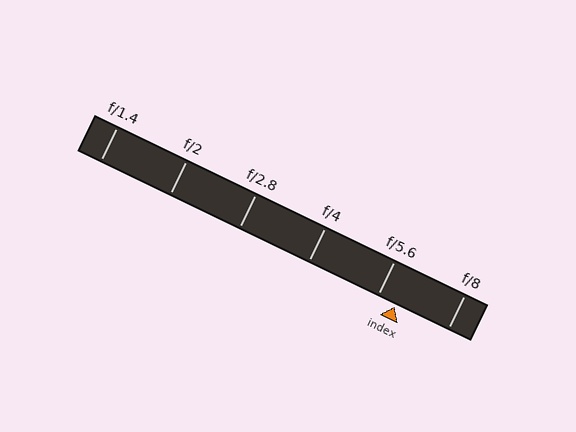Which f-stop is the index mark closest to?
The index mark is closest to f/5.6.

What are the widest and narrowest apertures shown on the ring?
The widest aperture shown is f/1.4 and the narrowest is f/8.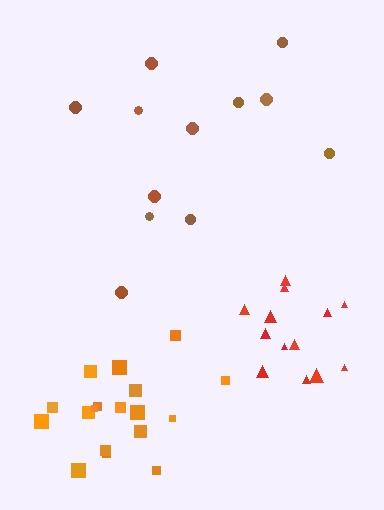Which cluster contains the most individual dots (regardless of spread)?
Orange (18).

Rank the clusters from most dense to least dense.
red, orange, brown.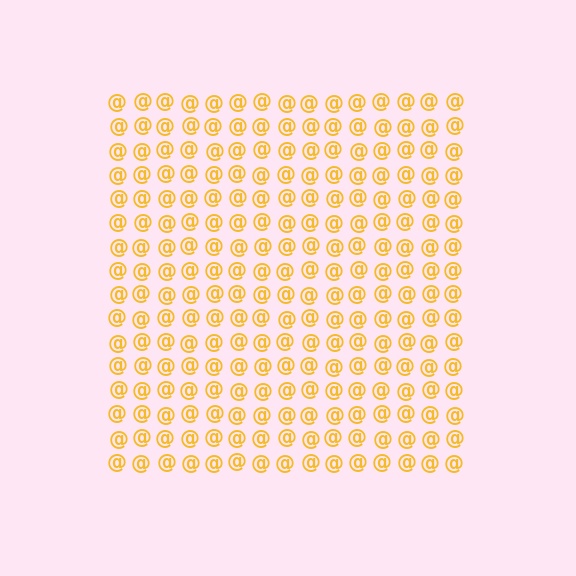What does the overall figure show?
The overall figure shows a square.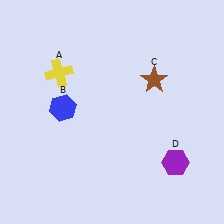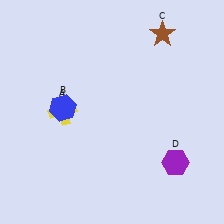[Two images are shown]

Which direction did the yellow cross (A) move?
The yellow cross (A) moved down.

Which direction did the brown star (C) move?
The brown star (C) moved up.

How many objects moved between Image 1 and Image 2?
2 objects moved between the two images.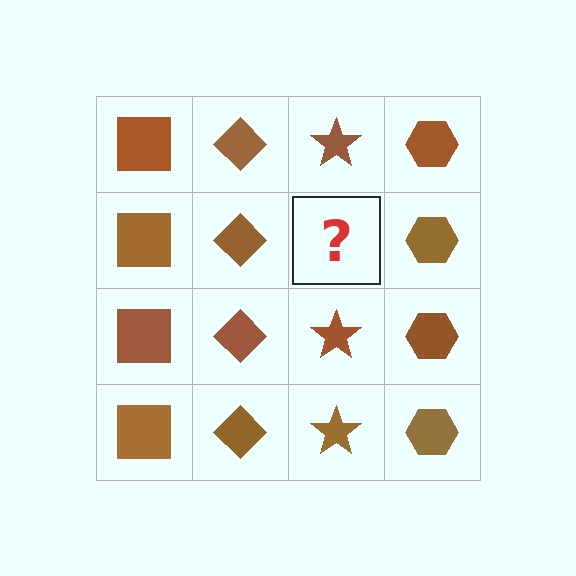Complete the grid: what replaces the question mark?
The question mark should be replaced with a brown star.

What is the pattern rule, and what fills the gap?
The rule is that each column has a consistent shape. The gap should be filled with a brown star.